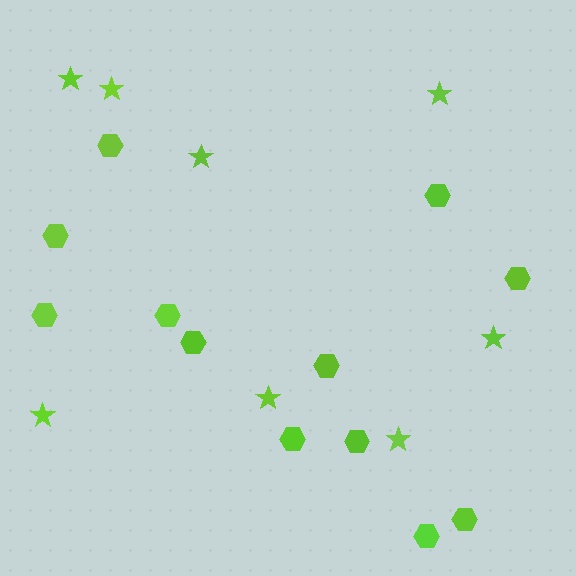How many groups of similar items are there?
There are 2 groups: one group of stars (8) and one group of hexagons (12).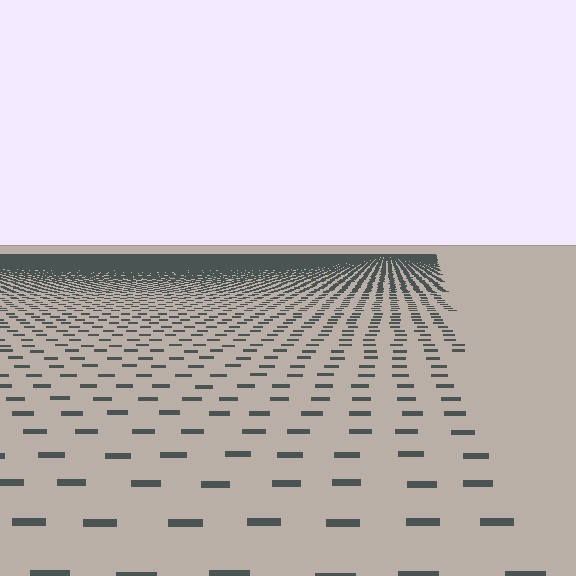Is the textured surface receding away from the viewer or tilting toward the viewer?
The surface is receding away from the viewer. Texture elements get smaller and denser toward the top.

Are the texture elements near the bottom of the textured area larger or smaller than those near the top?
Larger. Near the bottom, elements are closer to the viewer and appear at a bigger on-screen size.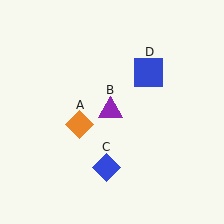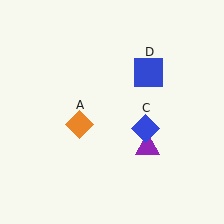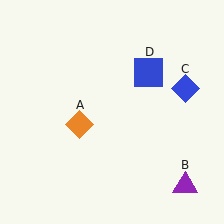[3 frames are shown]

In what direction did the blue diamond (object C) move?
The blue diamond (object C) moved up and to the right.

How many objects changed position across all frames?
2 objects changed position: purple triangle (object B), blue diamond (object C).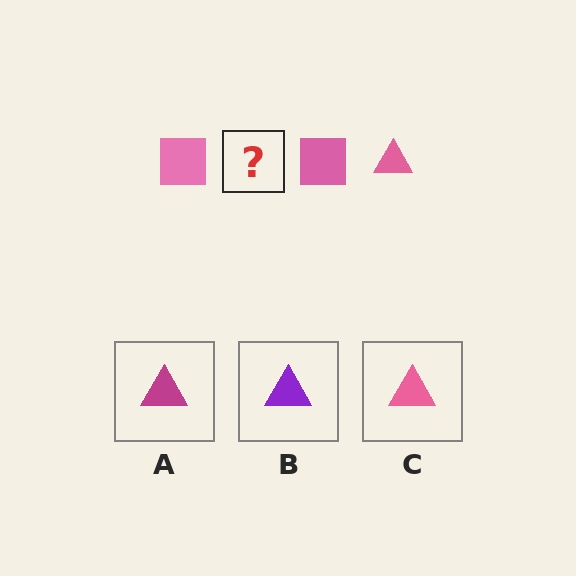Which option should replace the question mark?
Option C.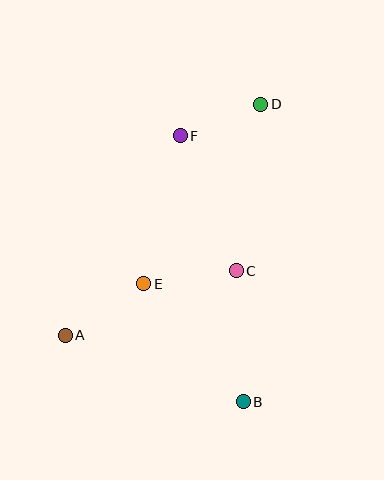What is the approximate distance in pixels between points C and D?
The distance between C and D is approximately 168 pixels.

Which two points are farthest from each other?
Points A and D are farthest from each other.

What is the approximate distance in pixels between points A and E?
The distance between A and E is approximately 94 pixels.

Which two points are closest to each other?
Points D and F are closest to each other.